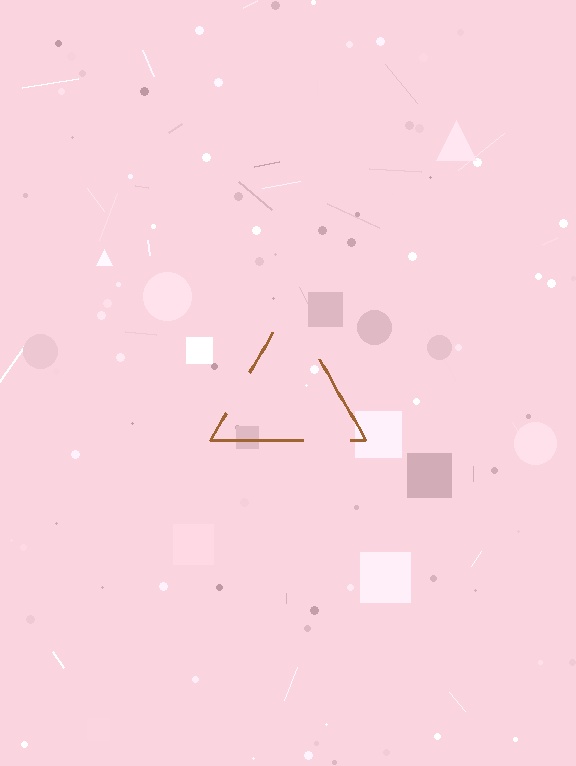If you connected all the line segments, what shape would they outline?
They would outline a triangle.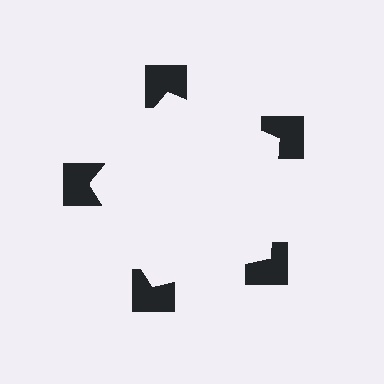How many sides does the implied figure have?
5 sides.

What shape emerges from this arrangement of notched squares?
An illusory pentagon — its edges are inferred from the aligned wedge cuts in the notched squares, not physically drawn.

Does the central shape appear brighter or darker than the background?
It typically appears slightly brighter than the background, even though no actual brightness change is drawn.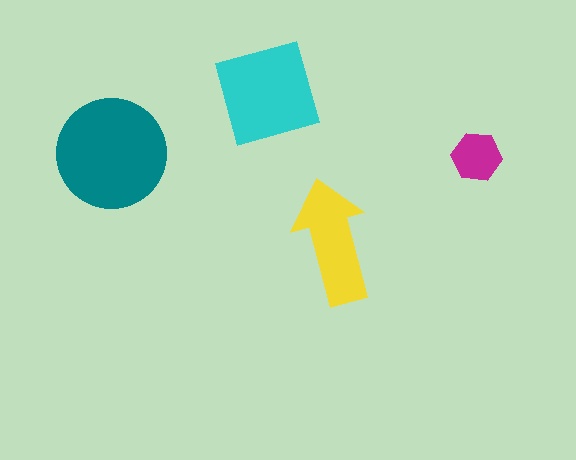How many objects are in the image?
There are 4 objects in the image.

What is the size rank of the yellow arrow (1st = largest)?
3rd.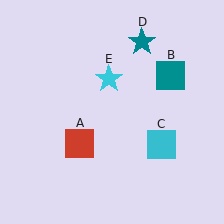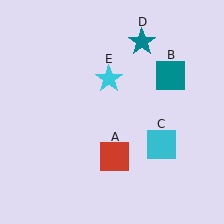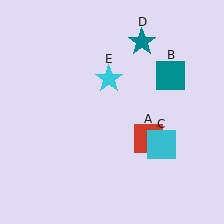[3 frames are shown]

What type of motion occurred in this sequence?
The red square (object A) rotated counterclockwise around the center of the scene.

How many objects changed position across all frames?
1 object changed position: red square (object A).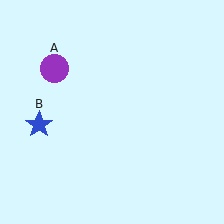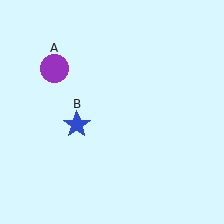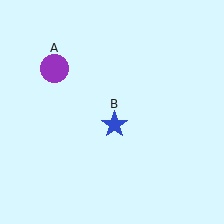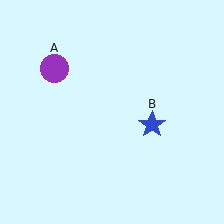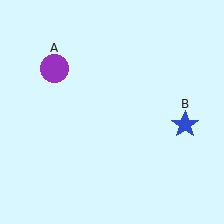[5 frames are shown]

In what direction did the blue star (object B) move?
The blue star (object B) moved right.